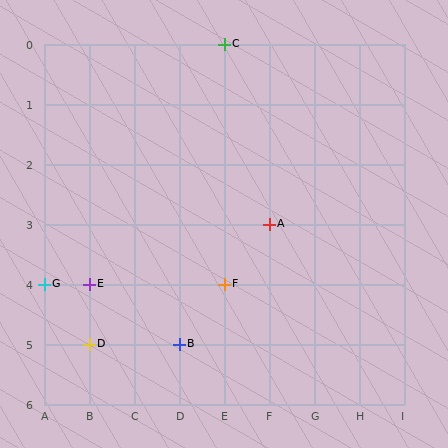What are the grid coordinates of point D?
Point D is at grid coordinates (B, 5).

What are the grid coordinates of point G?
Point G is at grid coordinates (A, 4).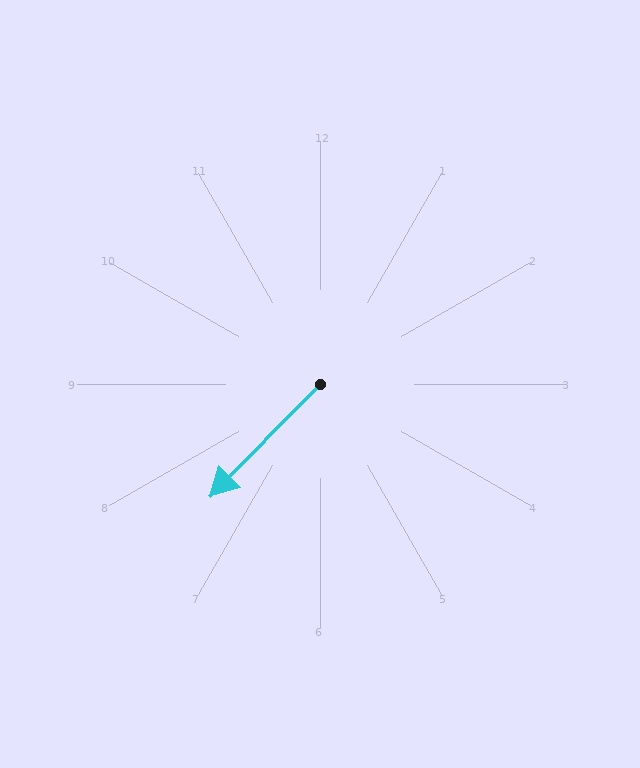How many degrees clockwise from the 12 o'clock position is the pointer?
Approximately 224 degrees.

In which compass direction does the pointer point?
Southwest.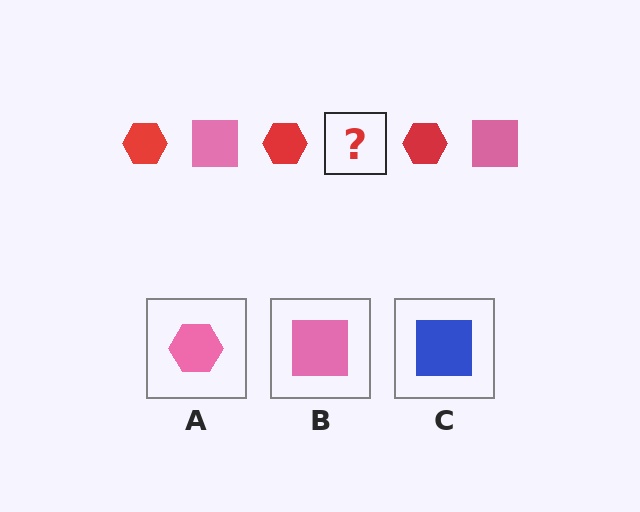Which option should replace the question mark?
Option B.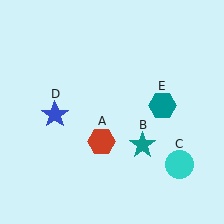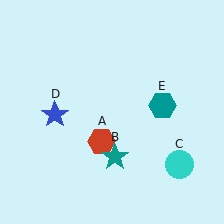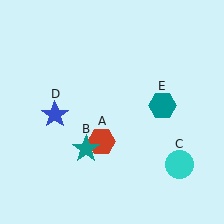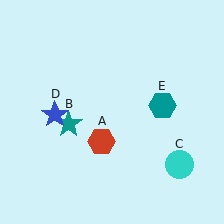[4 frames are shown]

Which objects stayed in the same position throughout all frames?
Red hexagon (object A) and cyan circle (object C) and blue star (object D) and teal hexagon (object E) remained stationary.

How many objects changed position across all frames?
1 object changed position: teal star (object B).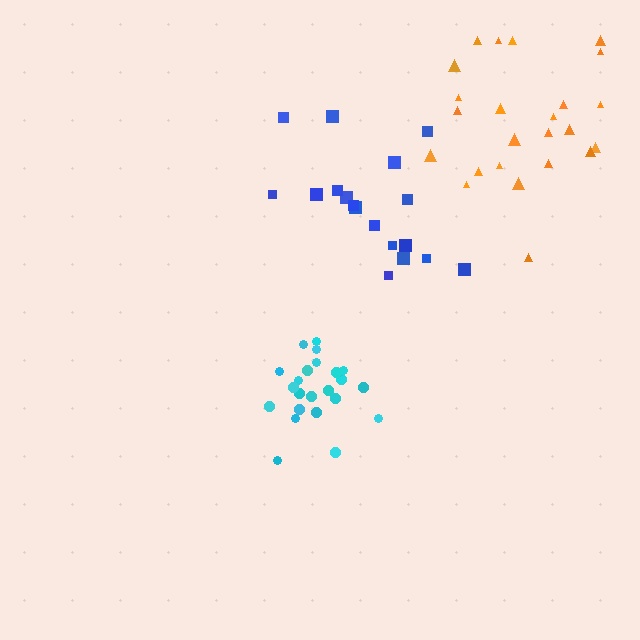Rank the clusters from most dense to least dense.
cyan, orange, blue.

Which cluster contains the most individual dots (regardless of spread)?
Orange (24).